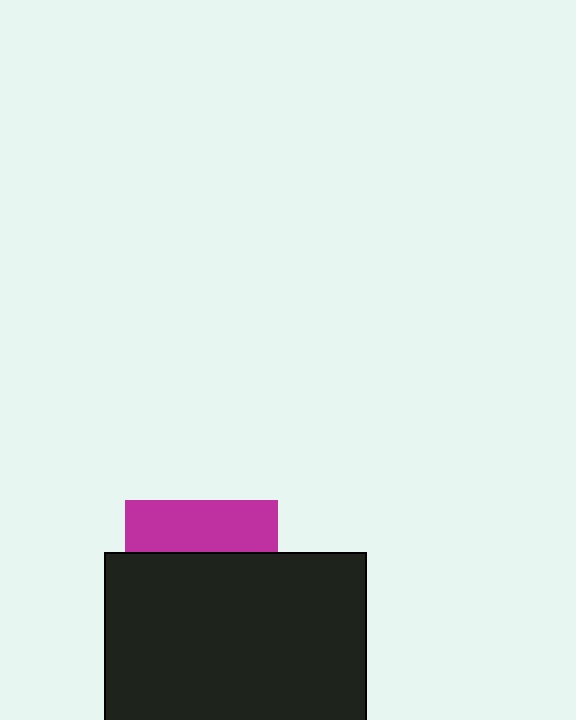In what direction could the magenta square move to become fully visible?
The magenta square could move up. That would shift it out from behind the black rectangle entirely.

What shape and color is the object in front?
The object in front is a black rectangle.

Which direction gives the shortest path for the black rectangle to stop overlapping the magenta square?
Moving down gives the shortest separation.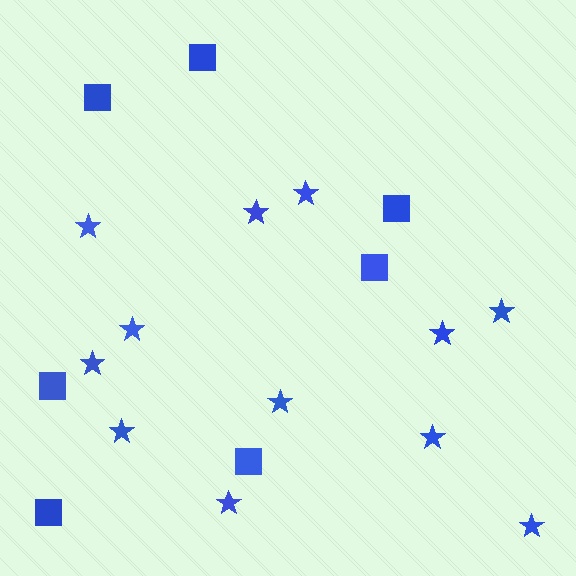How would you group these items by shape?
There are 2 groups: one group of stars (12) and one group of squares (7).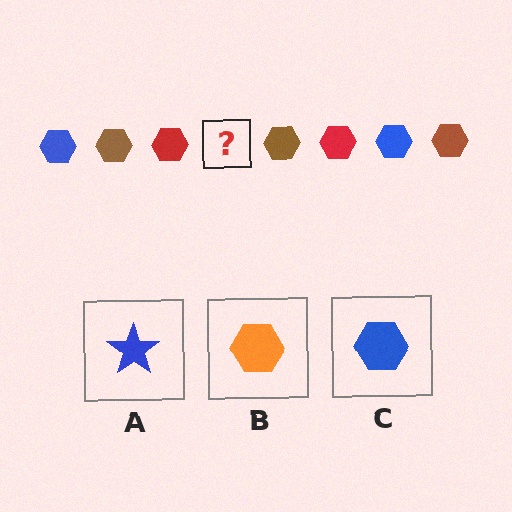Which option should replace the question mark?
Option C.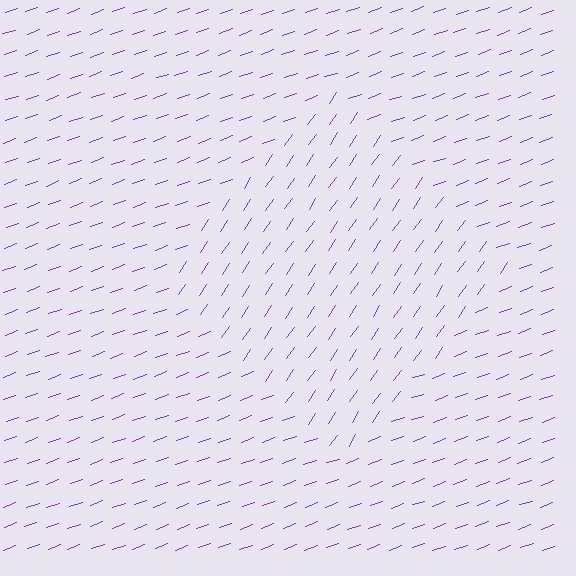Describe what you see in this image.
The image is filled with small purple line segments. A diamond region in the image has lines oriented differently from the surrounding lines, creating a visible texture boundary.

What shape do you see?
I see a diamond.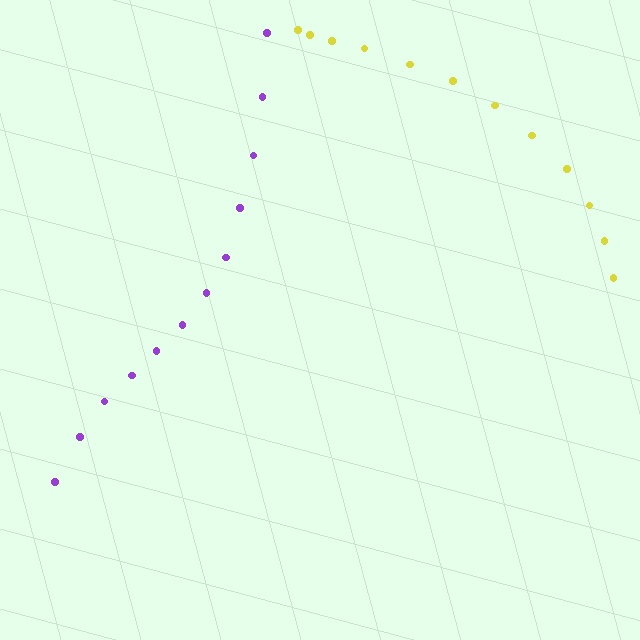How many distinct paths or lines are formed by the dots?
There are 2 distinct paths.